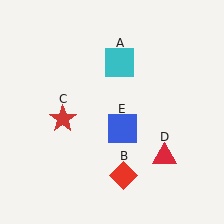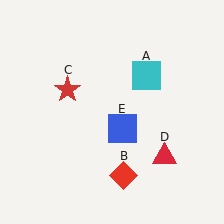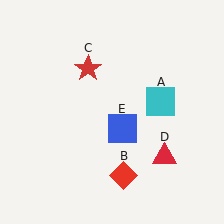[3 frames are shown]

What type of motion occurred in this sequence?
The cyan square (object A), red star (object C) rotated clockwise around the center of the scene.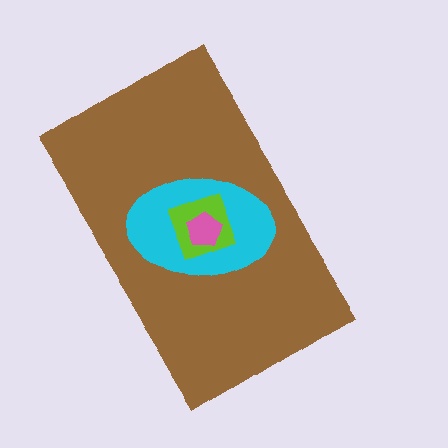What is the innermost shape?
The pink pentagon.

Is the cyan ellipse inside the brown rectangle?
Yes.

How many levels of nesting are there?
4.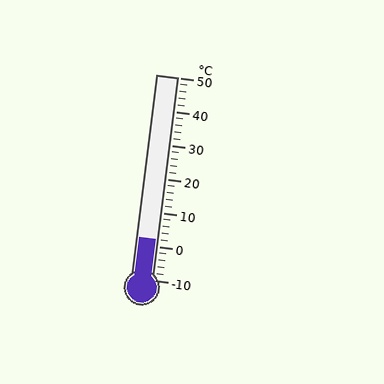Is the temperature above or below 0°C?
The temperature is above 0°C.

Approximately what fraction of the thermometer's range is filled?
The thermometer is filled to approximately 20% of its range.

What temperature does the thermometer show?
The thermometer shows approximately 2°C.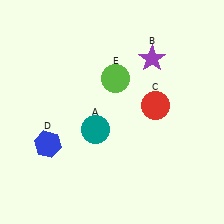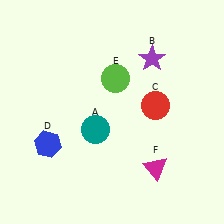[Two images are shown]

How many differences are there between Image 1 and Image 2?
There is 1 difference between the two images.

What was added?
A magenta triangle (F) was added in Image 2.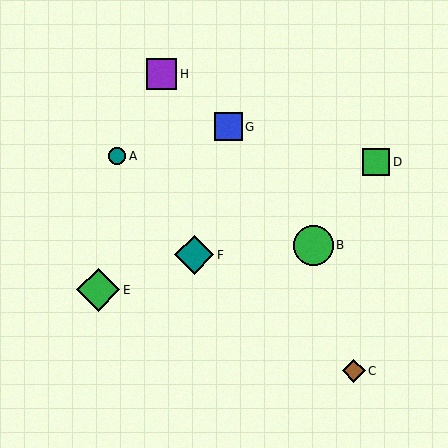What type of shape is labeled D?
Shape D is a green square.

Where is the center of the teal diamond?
The center of the teal diamond is at (194, 255).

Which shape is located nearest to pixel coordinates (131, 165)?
The teal circle (labeled A) at (117, 156) is nearest to that location.